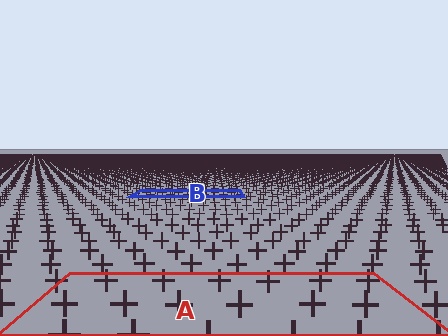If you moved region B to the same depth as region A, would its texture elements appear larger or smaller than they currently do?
They would appear larger. At a closer depth, the same texture elements are projected at a bigger on-screen size.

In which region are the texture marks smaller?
The texture marks are smaller in region B, because it is farther away.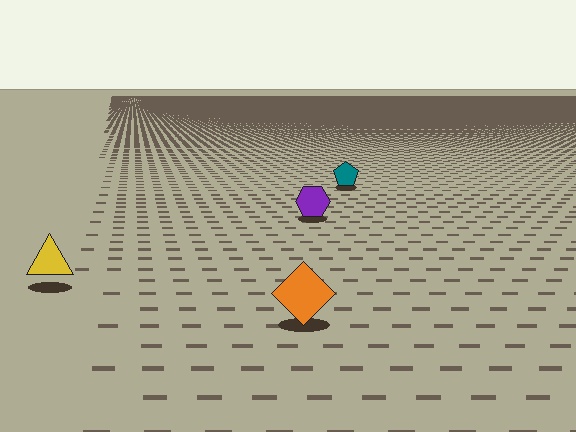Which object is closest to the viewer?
The orange diamond is closest. The texture marks near it are larger and more spread out.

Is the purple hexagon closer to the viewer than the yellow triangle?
No. The yellow triangle is closer — you can tell from the texture gradient: the ground texture is coarser near it.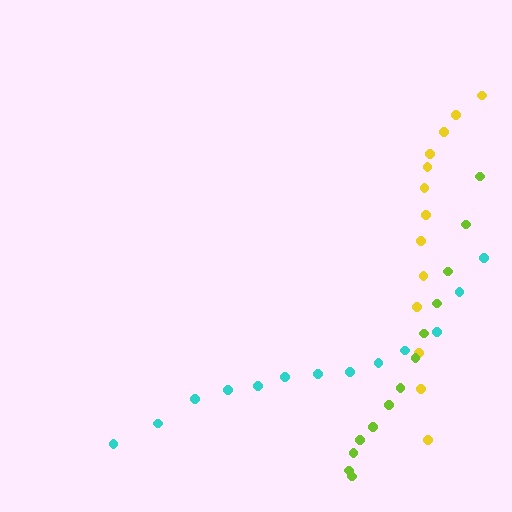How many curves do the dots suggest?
There are 3 distinct paths.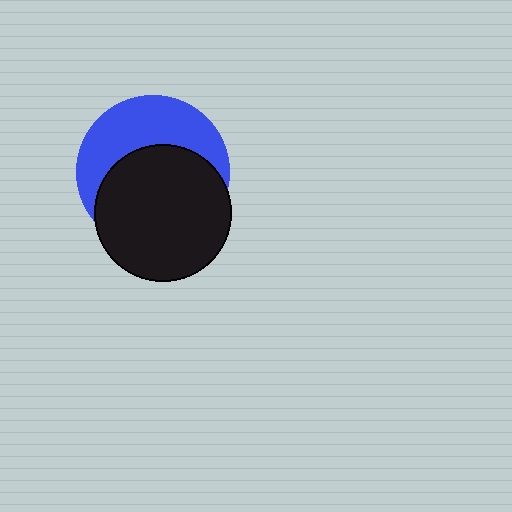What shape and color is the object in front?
The object in front is a black circle.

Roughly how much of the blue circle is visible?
A small part of it is visible (roughly 43%).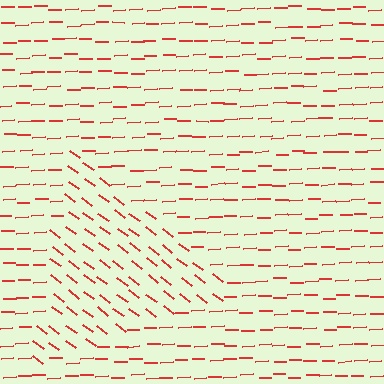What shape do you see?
I see a triangle.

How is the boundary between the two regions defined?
The boundary is defined purely by a change in line orientation (approximately 39 degrees difference). All lines are the same color and thickness.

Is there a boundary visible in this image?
Yes, there is a texture boundary formed by a change in line orientation.